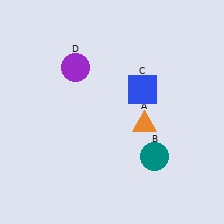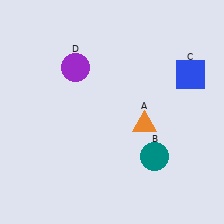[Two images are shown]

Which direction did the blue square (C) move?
The blue square (C) moved right.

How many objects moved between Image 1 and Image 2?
1 object moved between the two images.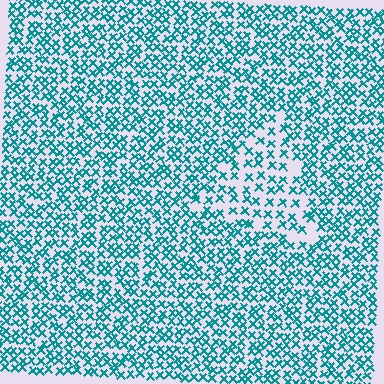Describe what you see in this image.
The image contains small teal elements arranged at two different densities. A triangle-shaped region is visible where the elements are less densely packed than the surrounding area.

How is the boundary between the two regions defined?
The boundary is defined by a change in element density (approximately 1.7x ratio). All elements are the same color, size, and shape.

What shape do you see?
I see a triangle.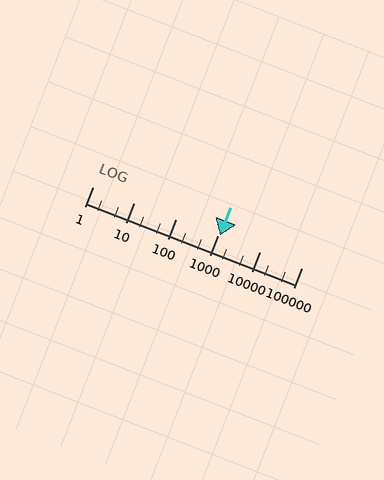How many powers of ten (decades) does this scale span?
The scale spans 5 decades, from 1 to 100000.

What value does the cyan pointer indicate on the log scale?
The pointer indicates approximately 1100.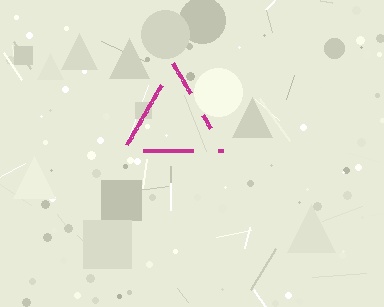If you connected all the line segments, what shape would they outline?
They would outline a triangle.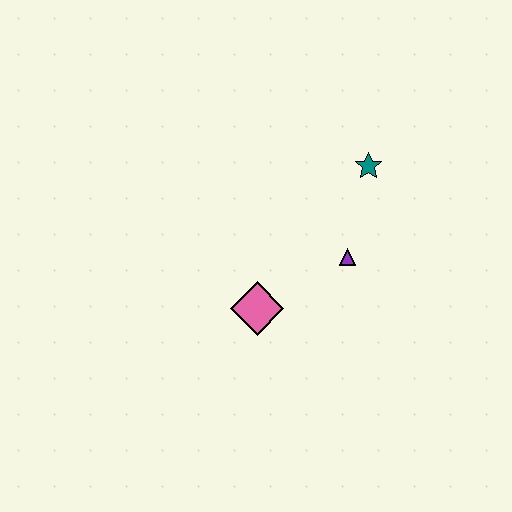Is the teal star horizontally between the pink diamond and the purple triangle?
No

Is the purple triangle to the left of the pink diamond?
No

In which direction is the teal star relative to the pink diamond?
The teal star is above the pink diamond.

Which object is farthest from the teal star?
The pink diamond is farthest from the teal star.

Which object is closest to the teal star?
The purple triangle is closest to the teal star.